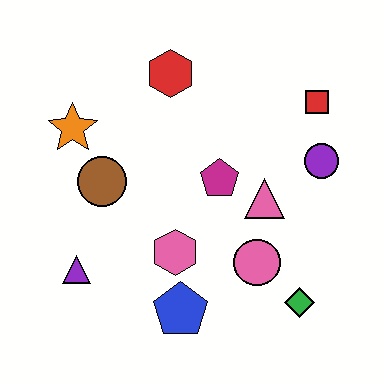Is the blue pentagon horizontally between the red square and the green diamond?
No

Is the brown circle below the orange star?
Yes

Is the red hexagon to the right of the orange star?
Yes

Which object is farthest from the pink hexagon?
The red square is farthest from the pink hexagon.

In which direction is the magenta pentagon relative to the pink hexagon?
The magenta pentagon is above the pink hexagon.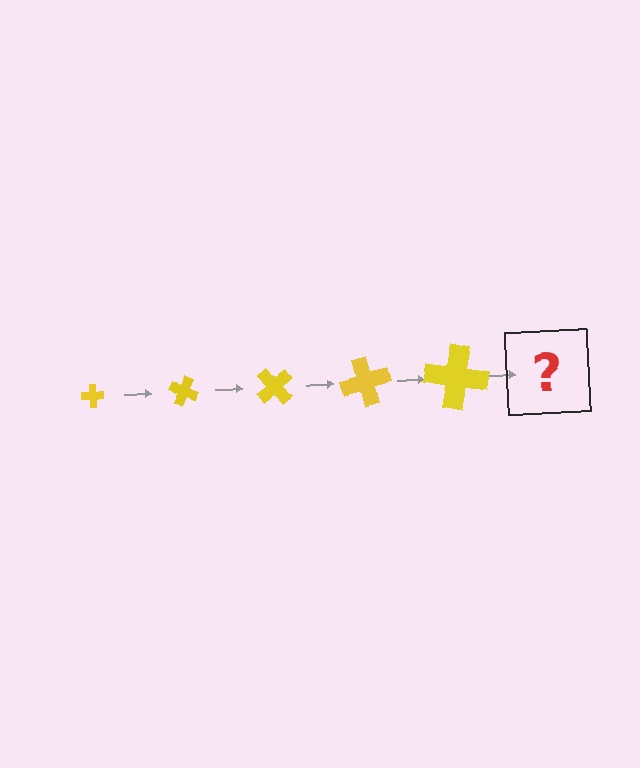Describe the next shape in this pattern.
It should be a cross, larger than the previous one and rotated 125 degrees from the start.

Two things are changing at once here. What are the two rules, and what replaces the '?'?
The two rules are that the cross grows larger each step and it rotates 25 degrees each step. The '?' should be a cross, larger than the previous one and rotated 125 degrees from the start.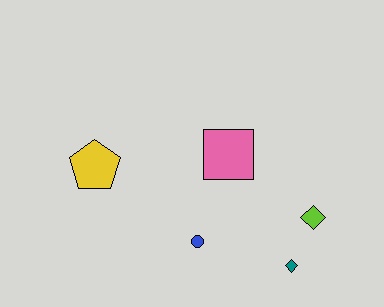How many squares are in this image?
There is 1 square.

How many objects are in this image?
There are 5 objects.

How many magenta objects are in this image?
There are no magenta objects.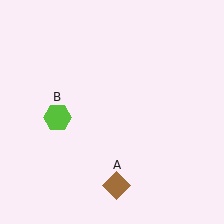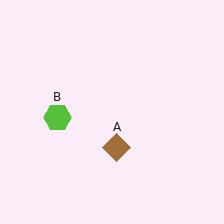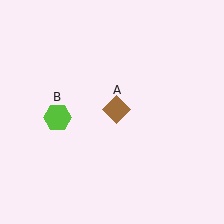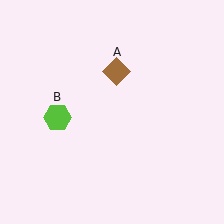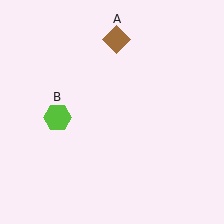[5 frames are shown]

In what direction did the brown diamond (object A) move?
The brown diamond (object A) moved up.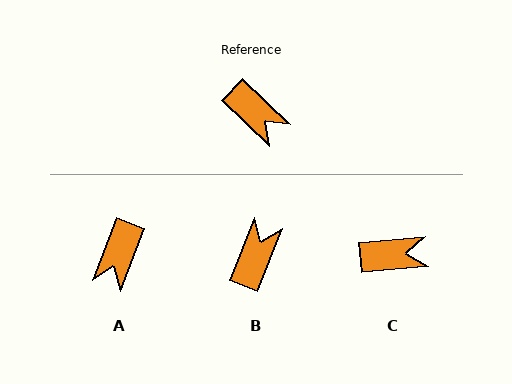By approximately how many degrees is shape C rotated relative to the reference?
Approximately 49 degrees counter-clockwise.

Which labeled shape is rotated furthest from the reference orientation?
B, about 112 degrees away.